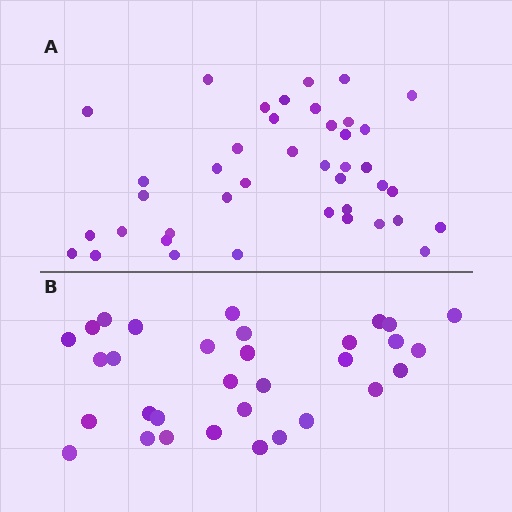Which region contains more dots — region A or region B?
Region A (the top region) has more dots.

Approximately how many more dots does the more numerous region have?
Region A has roughly 8 or so more dots than region B.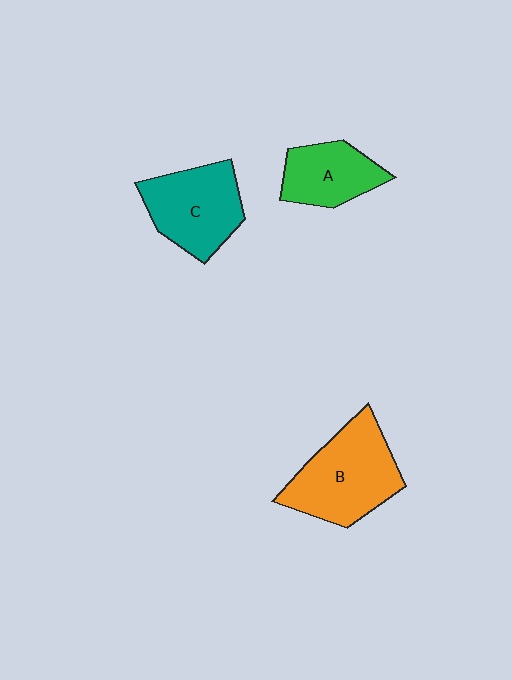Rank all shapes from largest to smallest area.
From largest to smallest: B (orange), C (teal), A (green).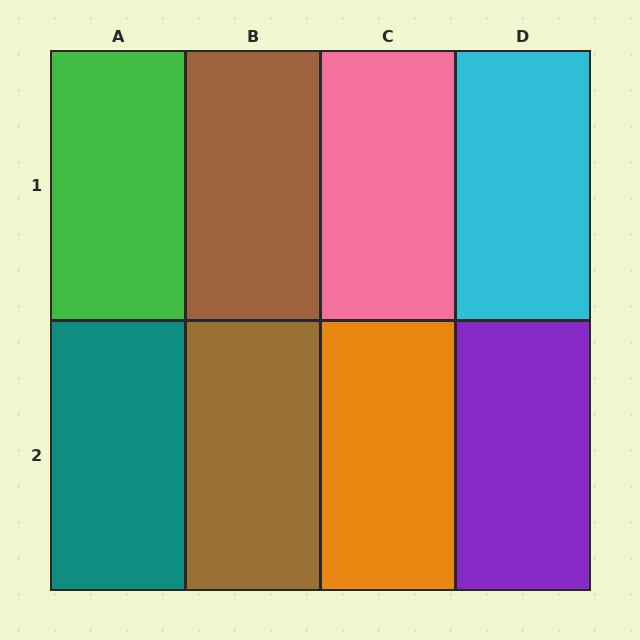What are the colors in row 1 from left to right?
Green, brown, pink, cyan.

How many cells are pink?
1 cell is pink.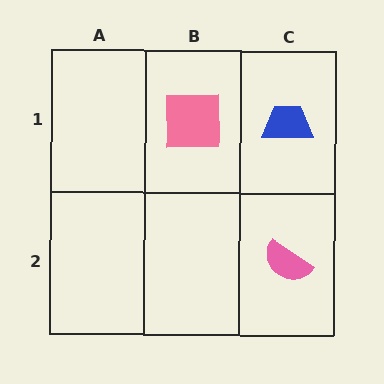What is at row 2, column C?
A pink semicircle.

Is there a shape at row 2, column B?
No, that cell is empty.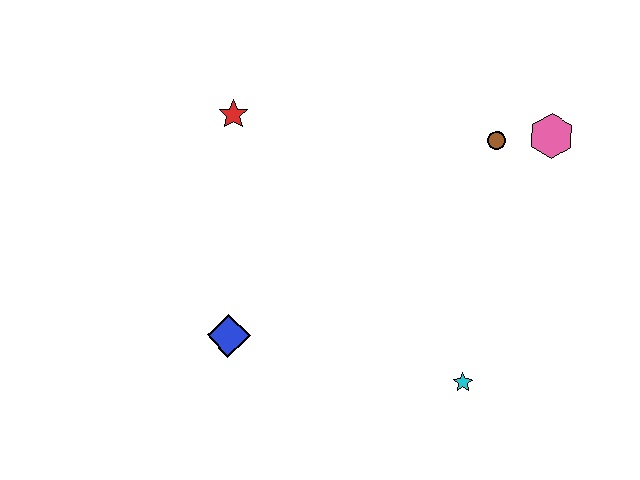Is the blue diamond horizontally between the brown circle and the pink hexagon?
No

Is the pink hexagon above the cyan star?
Yes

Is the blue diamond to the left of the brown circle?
Yes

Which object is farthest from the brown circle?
The blue diamond is farthest from the brown circle.